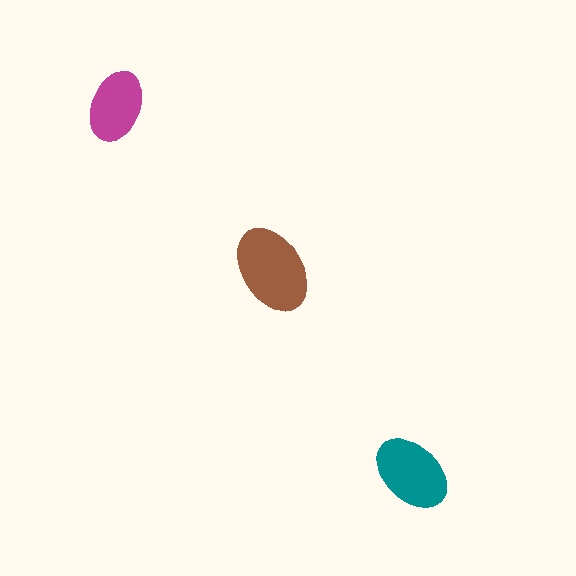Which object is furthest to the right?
The teal ellipse is rightmost.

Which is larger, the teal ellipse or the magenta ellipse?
The teal one.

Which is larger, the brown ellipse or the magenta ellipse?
The brown one.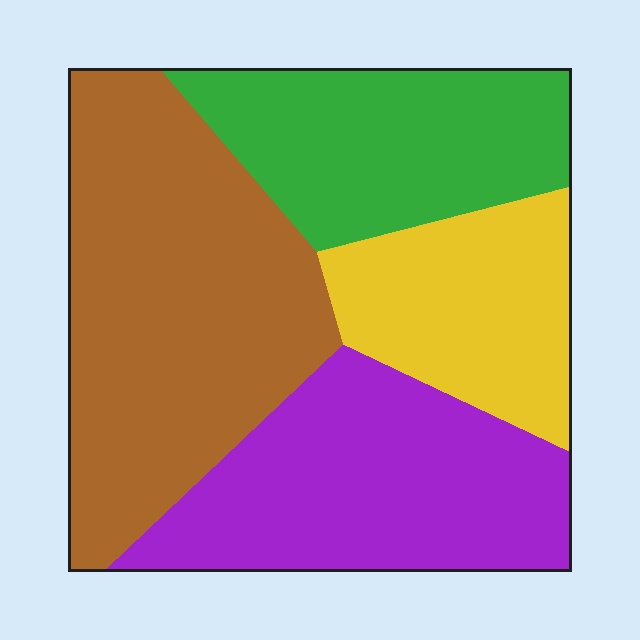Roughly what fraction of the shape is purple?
Purple takes up between a quarter and a half of the shape.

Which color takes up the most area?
Brown, at roughly 35%.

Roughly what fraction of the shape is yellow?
Yellow covers about 15% of the shape.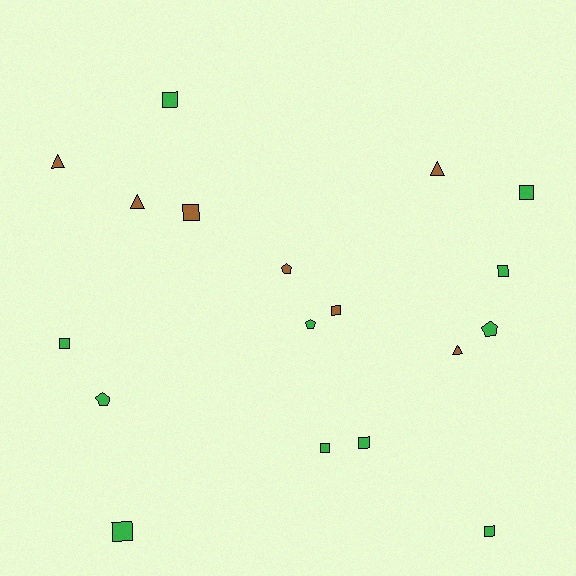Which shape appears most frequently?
Square, with 10 objects.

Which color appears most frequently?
Green, with 11 objects.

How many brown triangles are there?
There are 4 brown triangles.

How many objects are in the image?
There are 18 objects.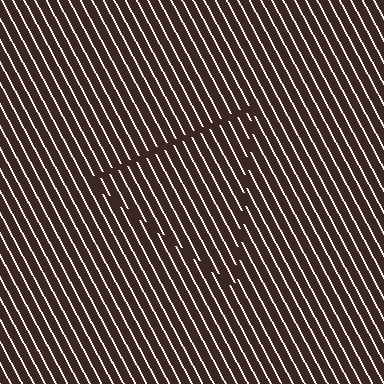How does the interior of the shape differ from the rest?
The interior of the shape contains the same grating, shifted by half a period — the contour is defined by the phase discontinuity where line-ends from the inner and outer gratings abut.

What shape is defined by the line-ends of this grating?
An illusory triangle. The interior of the shape contains the same grating, shifted by half a period — the contour is defined by the phase discontinuity where line-ends from the inner and outer gratings abut.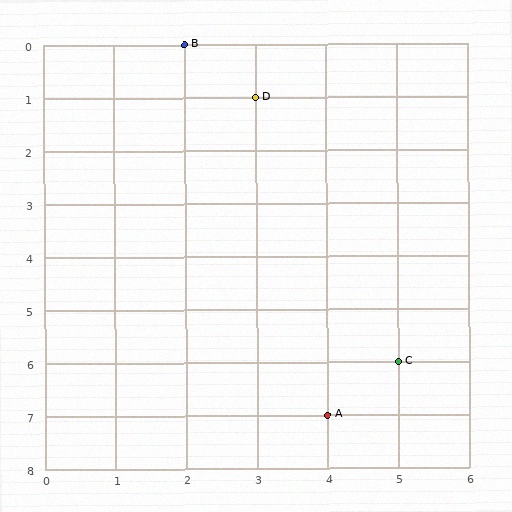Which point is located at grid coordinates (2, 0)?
Point B is at (2, 0).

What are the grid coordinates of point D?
Point D is at grid coordinates (3, 1).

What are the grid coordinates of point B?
Point B is at grid coordinates (2, 0).